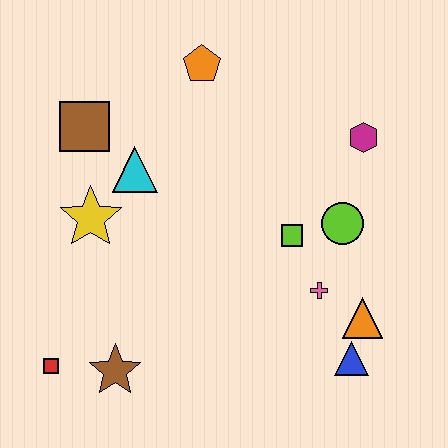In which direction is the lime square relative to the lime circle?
The lime square is to the left of the lime circle.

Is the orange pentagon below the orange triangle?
No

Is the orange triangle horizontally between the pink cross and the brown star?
No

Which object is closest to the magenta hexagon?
The lime circle is closest to the magenta hexagon.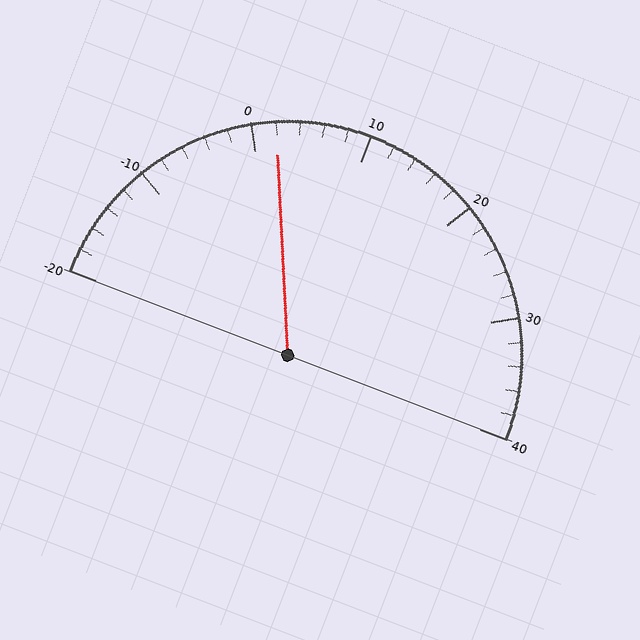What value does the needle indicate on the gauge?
The needle indicates approximately 2.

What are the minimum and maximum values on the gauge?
The gauge ranges from -20 to 40.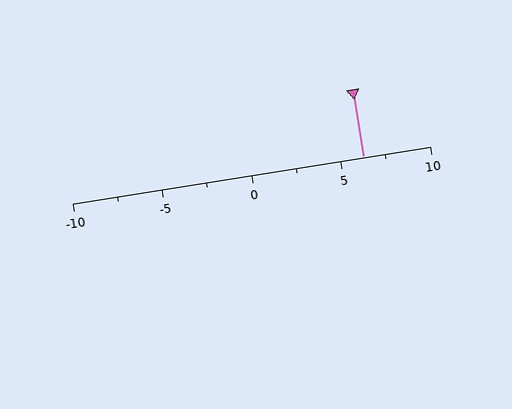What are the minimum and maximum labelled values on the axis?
The axis runs from -10 to 10.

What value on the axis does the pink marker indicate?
The marker indicates approximately 6.2.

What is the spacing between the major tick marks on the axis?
The major ticks are spaced 5 apart.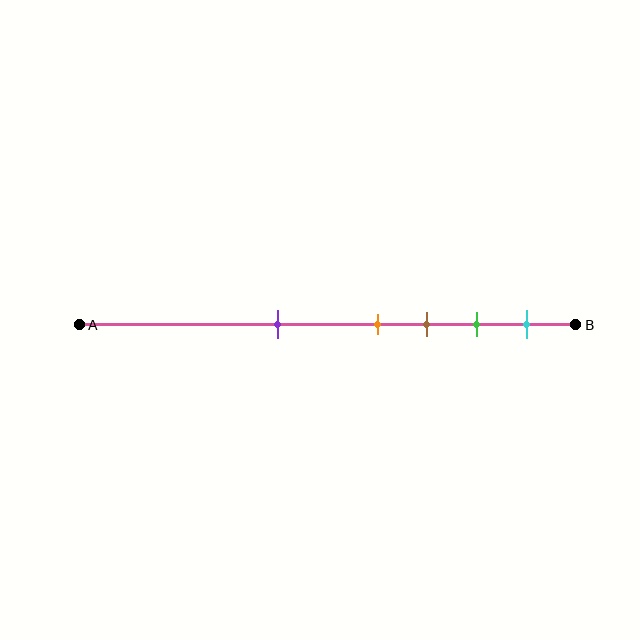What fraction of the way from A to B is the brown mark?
The brown mark is approximately 70% (0.7) of the way from A to B.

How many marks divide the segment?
There are 5 marks dividing the segment.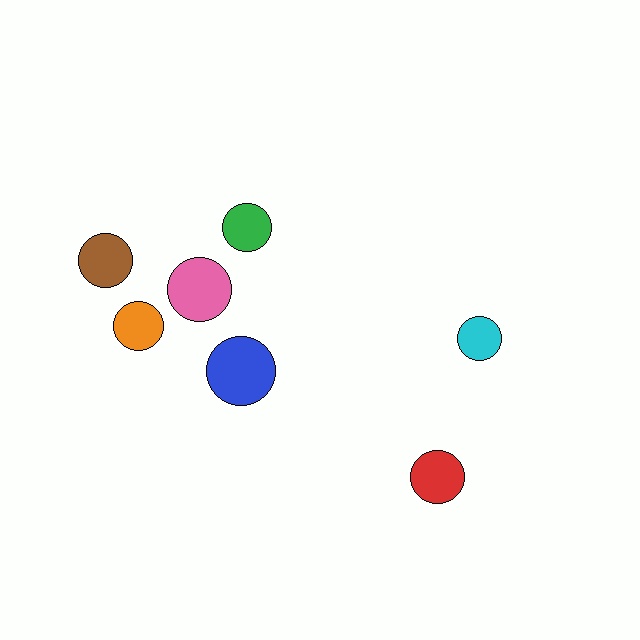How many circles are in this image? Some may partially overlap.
There are 7 circles.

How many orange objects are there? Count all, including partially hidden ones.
There is 1 orange object.